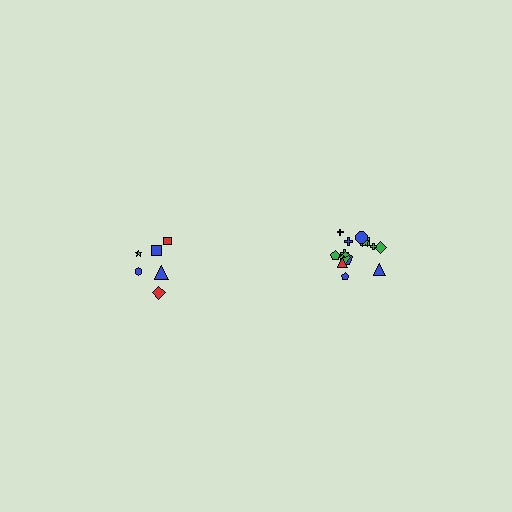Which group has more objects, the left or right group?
The right group.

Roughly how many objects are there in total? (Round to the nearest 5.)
Roughly 20 objects in total.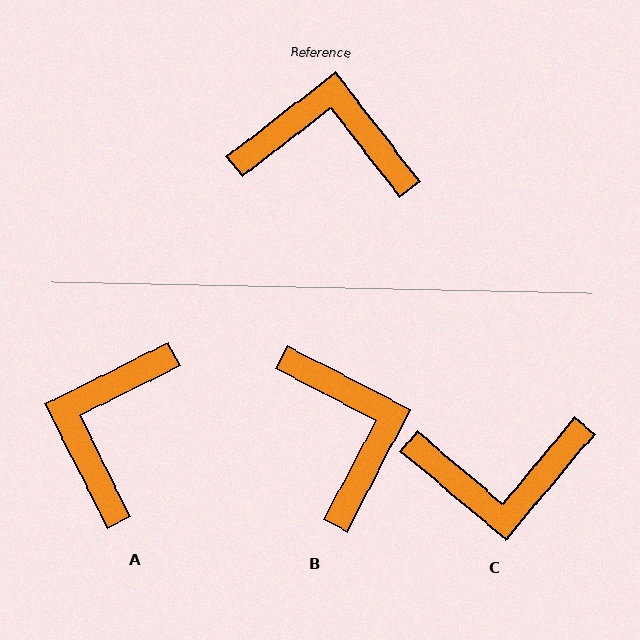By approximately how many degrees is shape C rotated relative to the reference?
Approximately 168 degrees clockwise.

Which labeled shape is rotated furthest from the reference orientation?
C, about 168 degrees away.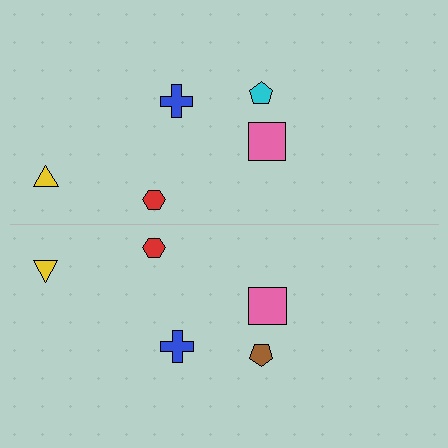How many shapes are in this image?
There are 10 shapes in this image.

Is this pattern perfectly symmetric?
No, the pattern is not perfectly symmetric. The brown pentagon on the bottom side breaks the symmetry — its mirror counterpart is cyan.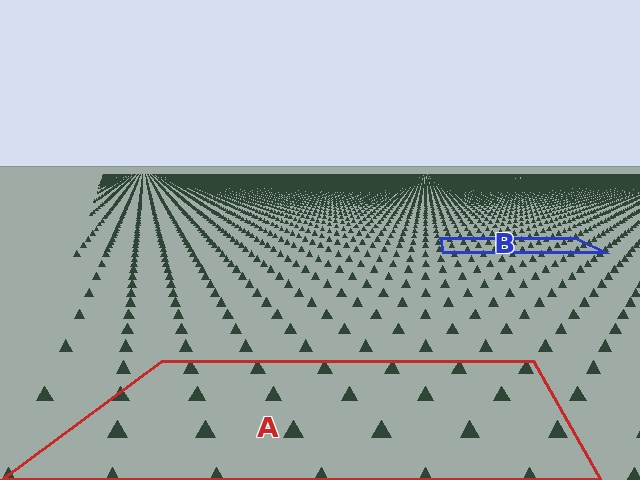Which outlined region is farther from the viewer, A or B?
Region B is farther from the viewer — the texture elements inside it appear smaller and more densely packed.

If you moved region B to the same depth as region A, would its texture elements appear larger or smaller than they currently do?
They would appear larger. At a closer depth, the same texture elements are projected at a bigger on-screen size.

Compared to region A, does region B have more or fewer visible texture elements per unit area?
Region B has more texture elements per unit area — they are packed more densely because it is farther away.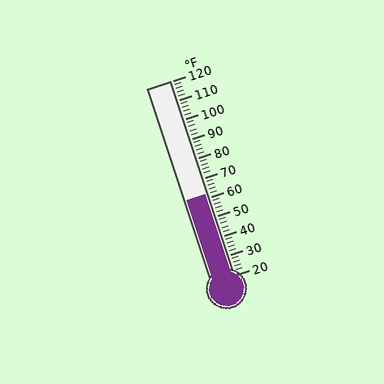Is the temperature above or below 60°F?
The temperature is above 60°F.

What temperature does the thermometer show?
The thermometer shows approximately 62°F.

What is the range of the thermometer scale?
The thermometer scale ranges from 20°F to 120°F.